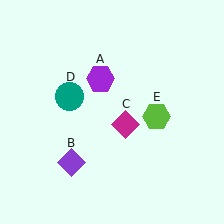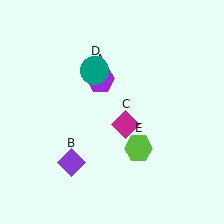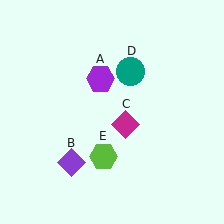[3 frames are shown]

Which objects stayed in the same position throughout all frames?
Purple hexagon (object A) and purple diamond (object B) and magenta diamond (object C) remained stationary.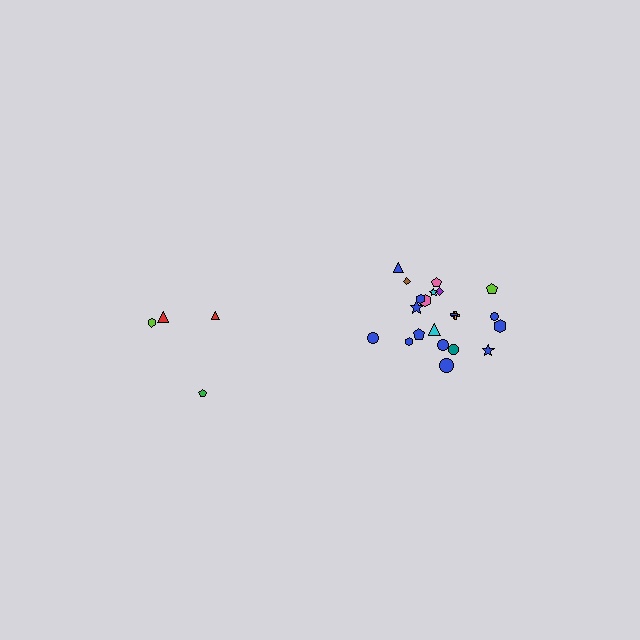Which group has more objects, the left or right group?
The right group.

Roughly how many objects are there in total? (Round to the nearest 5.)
Roughly 25 objects in total.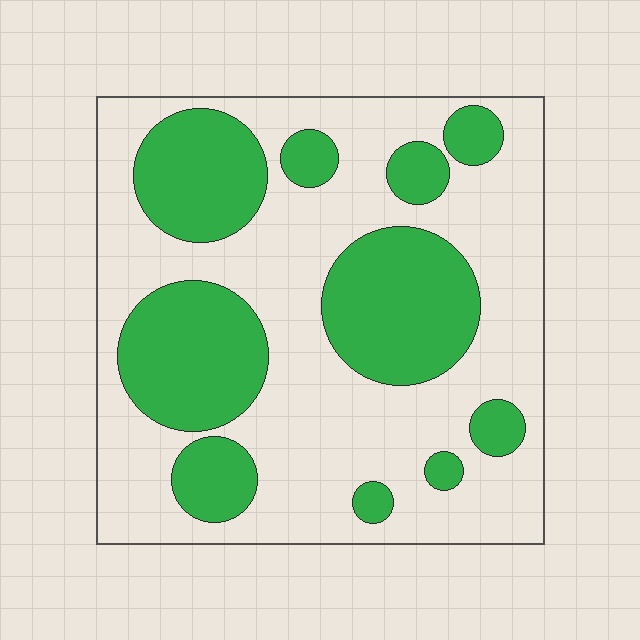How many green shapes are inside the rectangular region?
10.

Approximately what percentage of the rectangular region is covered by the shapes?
Approximately 35%.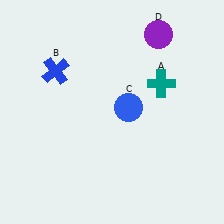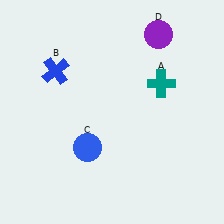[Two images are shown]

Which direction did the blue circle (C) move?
The blue circle (C) moved left.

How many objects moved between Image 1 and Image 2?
1 object moved between the two images.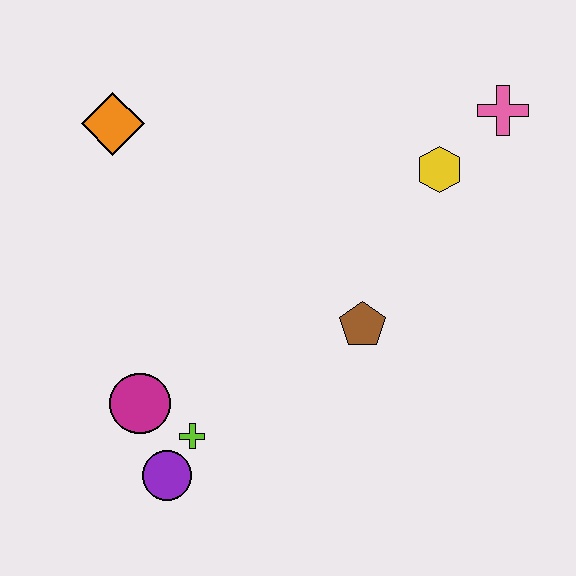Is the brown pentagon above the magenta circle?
Yes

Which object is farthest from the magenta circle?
The pink cross is farthest from the magenta circle.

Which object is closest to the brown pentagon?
The yellow hexagon is closest to the brown pentagon.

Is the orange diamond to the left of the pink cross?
Yes